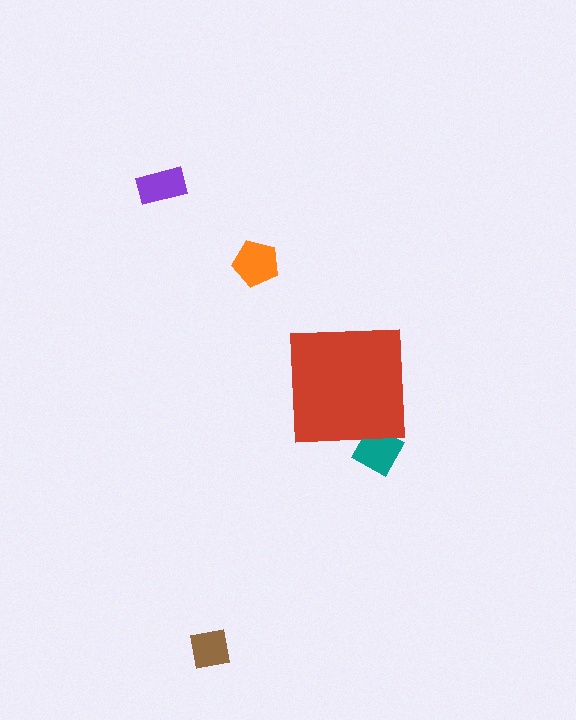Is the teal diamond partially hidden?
Yes, the teal diamond is partially hidden behind the red square.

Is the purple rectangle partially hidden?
No, the purple rectangle is fully visible.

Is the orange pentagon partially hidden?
No, the orange pentagon is fully visible.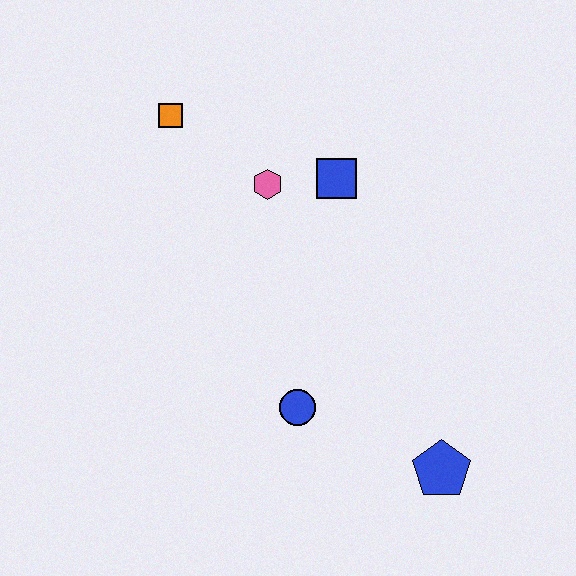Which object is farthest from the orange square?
The blue pentagon is farthest from the orange square.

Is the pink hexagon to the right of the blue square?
No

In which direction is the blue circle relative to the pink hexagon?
The blue circle is below the pink hexagon.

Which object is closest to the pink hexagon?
The blue square is closest to the pink hexagon.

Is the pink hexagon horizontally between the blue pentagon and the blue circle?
No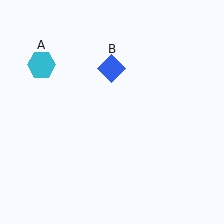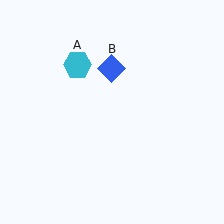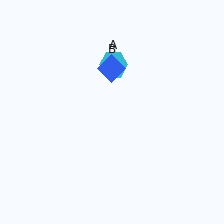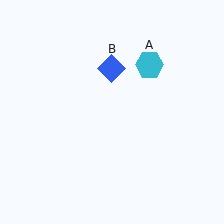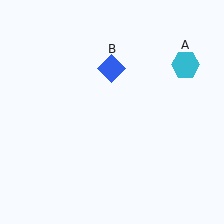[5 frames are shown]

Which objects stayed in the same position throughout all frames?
Blue diamond (object B) remained stationary.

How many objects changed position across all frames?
1 object changed position: cyan hexagon (object A).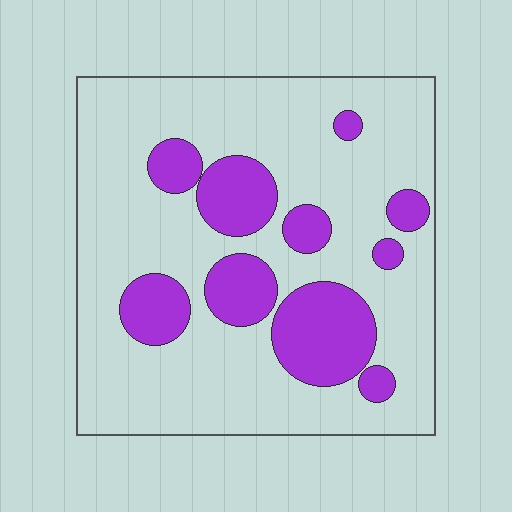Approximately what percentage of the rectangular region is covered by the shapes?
Approximately 25%.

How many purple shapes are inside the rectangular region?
10.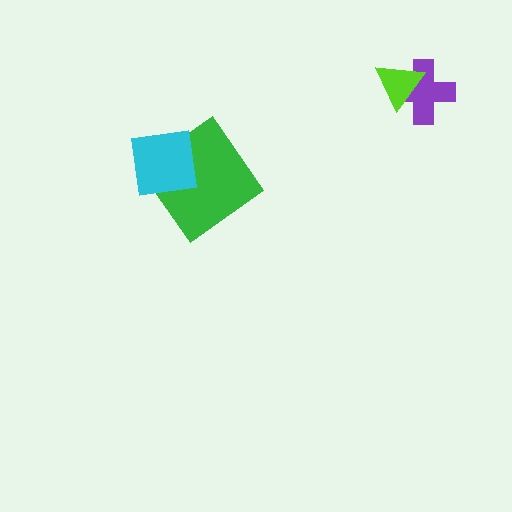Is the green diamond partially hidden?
Yes, it is partially covered by another shape.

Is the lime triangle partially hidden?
No, no other shape covers it.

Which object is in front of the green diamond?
The cyan square is in front of the green diamond.